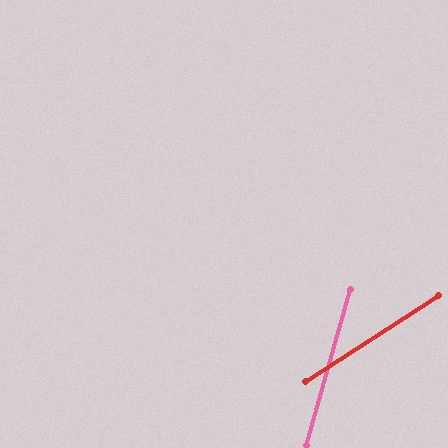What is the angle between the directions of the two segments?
Approximately 41 degrees.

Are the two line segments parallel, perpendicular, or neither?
Neither parallel nor perpendicular — they differ by about 41°.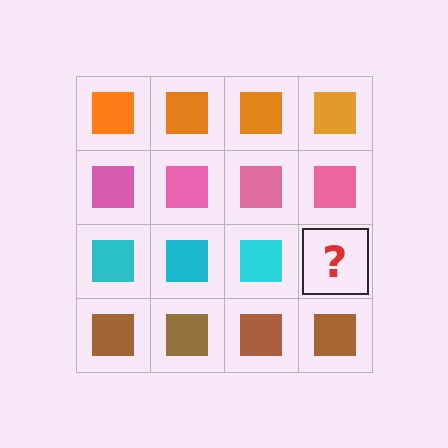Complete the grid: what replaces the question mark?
The question mark should be replaced with a cyan square.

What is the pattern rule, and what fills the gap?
The rule is that each row has a consistent color. The gap should be filled with a cyan square.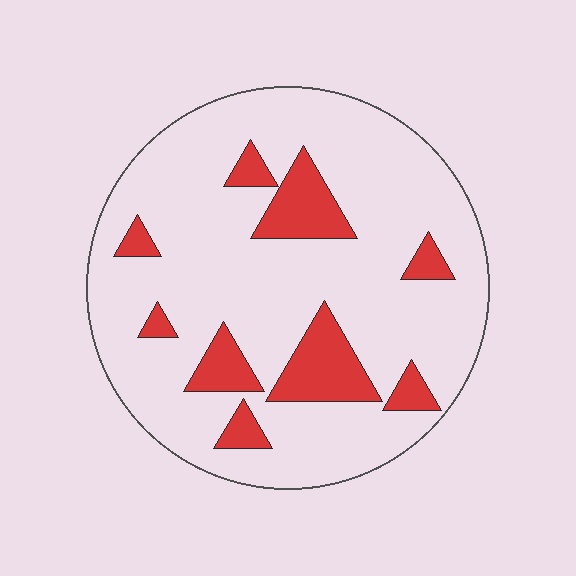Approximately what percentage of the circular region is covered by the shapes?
Approximately 15%.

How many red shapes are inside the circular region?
9.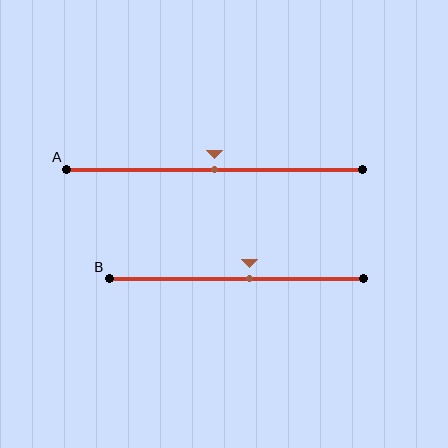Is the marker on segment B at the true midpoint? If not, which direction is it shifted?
No, the marker on segment B is shifted to the right by about 5% of the segment length.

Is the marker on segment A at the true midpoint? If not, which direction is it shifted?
Yes, the marker on segment A is at the true midpoint.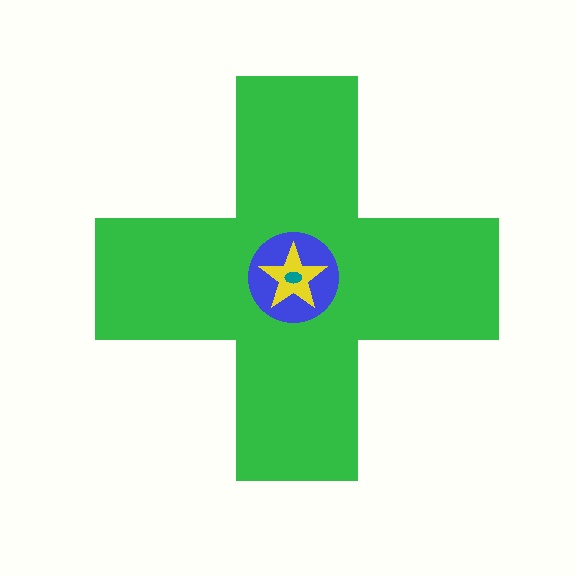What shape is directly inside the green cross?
The blue circle.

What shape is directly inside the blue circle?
The yellow star.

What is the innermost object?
The teal ellipse.